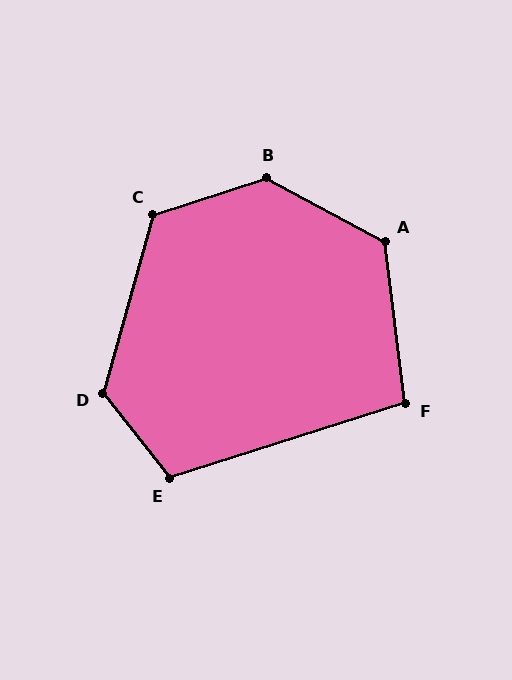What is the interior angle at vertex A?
Approximately 125 degrees (obtuse).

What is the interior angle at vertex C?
Approximately 123 degrees (obtuse).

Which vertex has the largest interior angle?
B, at approximately 134 degrees.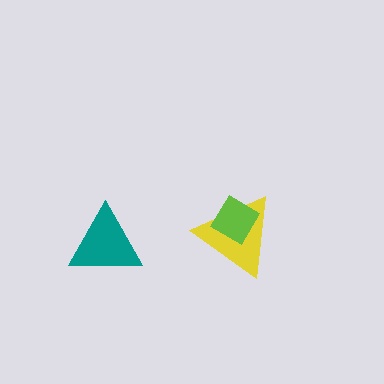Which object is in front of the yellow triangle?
The lime diamond is in front of the yellow triangle.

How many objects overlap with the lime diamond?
1 object overlaps with the lime diamond.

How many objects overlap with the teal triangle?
0 objects overlap with the teal triangle.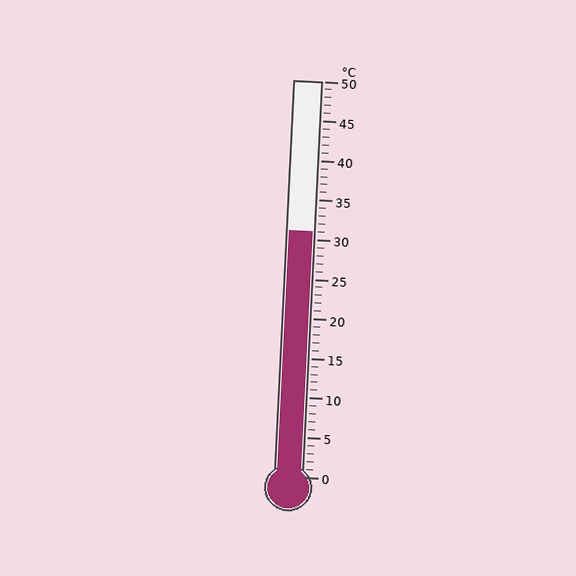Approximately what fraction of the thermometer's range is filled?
The thermometer is filled to approximately 60% of its range.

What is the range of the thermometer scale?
The thermometer scale ranges from 0°C to 50°C.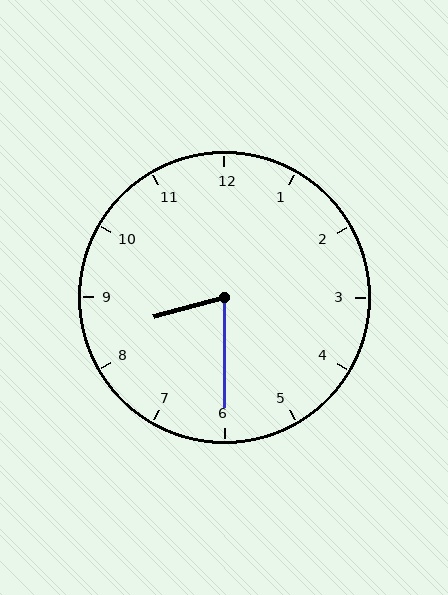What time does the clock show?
8:30.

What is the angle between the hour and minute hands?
Approximately 75 degrees.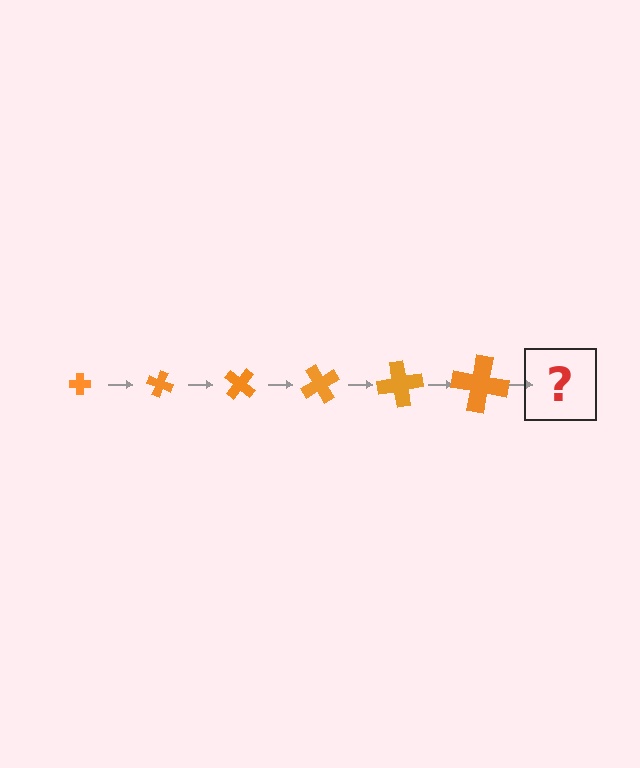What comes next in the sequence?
The next element should be a cross, larger than the previous one and rotated 120 degrees from the start.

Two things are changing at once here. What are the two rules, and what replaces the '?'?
The two rules are that the cross grows larger each step and it rotates 20 degrees each step. The '?' should be a cross, larger than the previous one and rotated 120 degrees from the start.